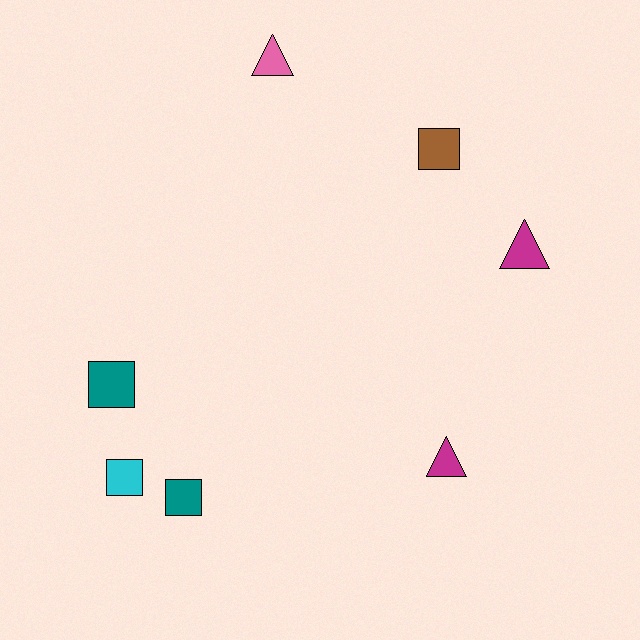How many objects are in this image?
There are 7 objects.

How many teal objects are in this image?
There are 2 teal objects.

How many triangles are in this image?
There are 3 triangles.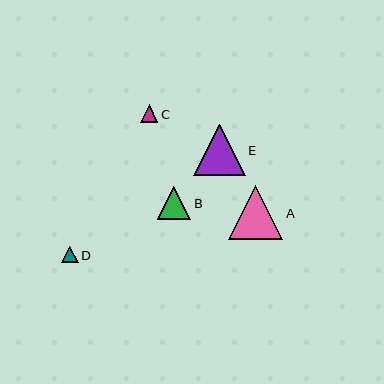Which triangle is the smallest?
Triangle D is the smallest with a size of approximately 17 pixels.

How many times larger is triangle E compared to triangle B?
Triangle E is approximately 1.5 times the size of triangle B.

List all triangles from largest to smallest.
From largest to smallest: A, E, B, C, D.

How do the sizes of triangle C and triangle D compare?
Triangle C and triangle D are approximately the same size.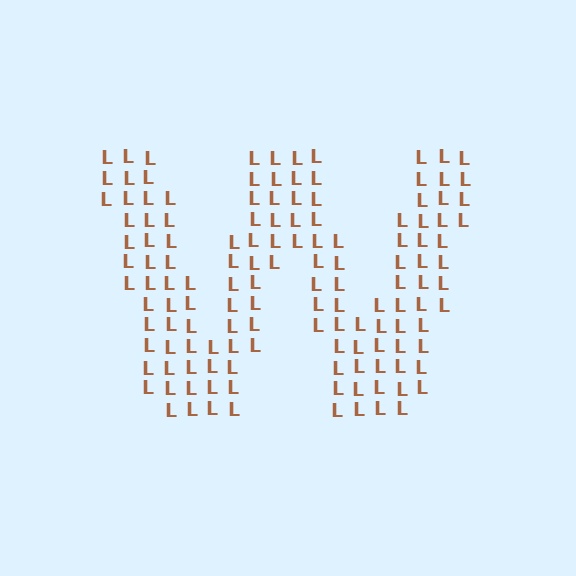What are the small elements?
The small elements are letter L's.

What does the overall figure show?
The overall figure shows the letter W.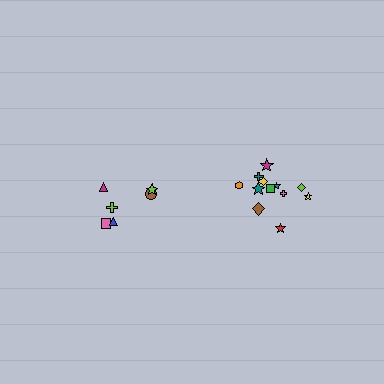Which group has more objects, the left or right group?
The right group.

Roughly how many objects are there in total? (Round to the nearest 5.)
Roughly 20 objects in total.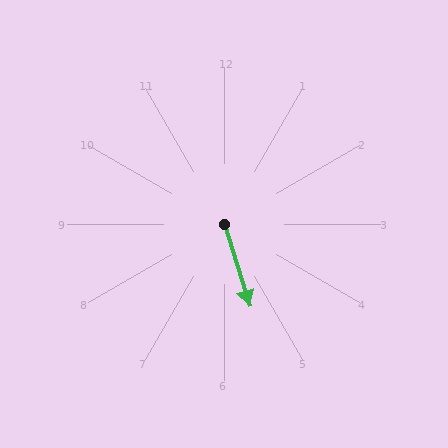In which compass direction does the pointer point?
South.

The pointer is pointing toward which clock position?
Roughly 5 o'clock.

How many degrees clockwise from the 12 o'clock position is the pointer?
Approximately 163 degrees.